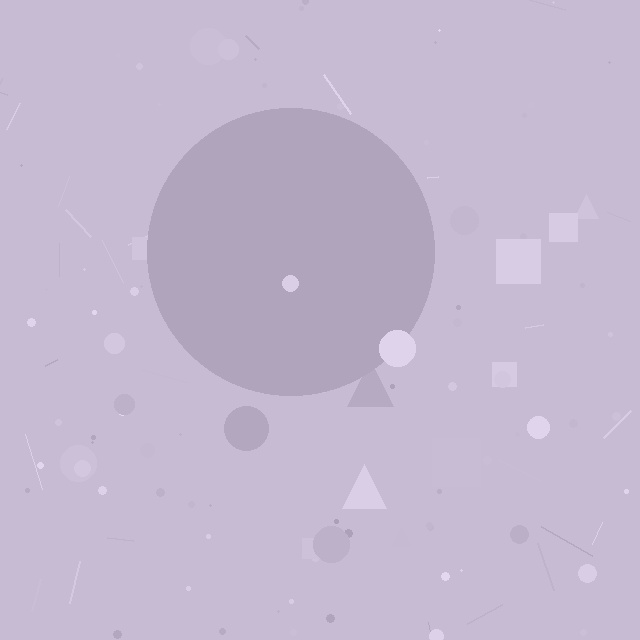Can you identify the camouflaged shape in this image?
The camouflaged shape is a circle.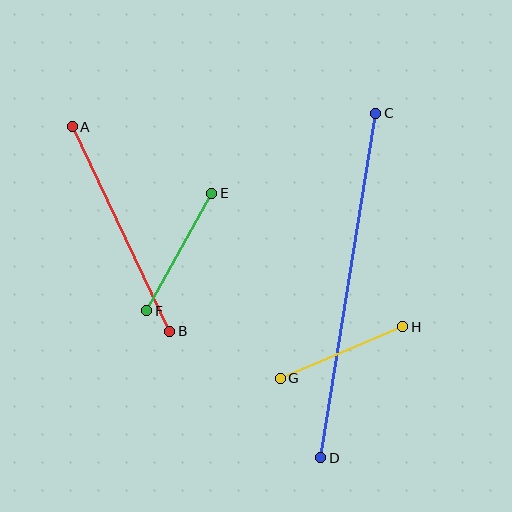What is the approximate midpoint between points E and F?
The midpoint is at approximately (179, 252) pixels.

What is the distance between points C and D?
The distance is approximately 349 pixels.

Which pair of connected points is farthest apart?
Points C and D are farthest apart.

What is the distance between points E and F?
The distance is approximately 134 pixels.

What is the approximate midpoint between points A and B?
The midpoint is at approximately (121, 229) pixels.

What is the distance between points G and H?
The distance is approximately 133 pixels.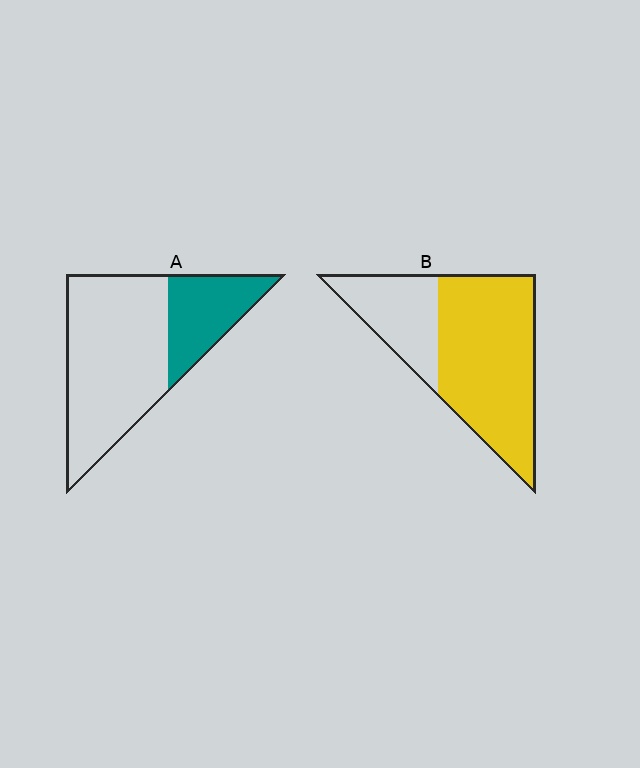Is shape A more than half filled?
No.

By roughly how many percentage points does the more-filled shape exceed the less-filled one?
By roughly 40 percentage points (B over A).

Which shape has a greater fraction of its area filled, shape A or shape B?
Shape B.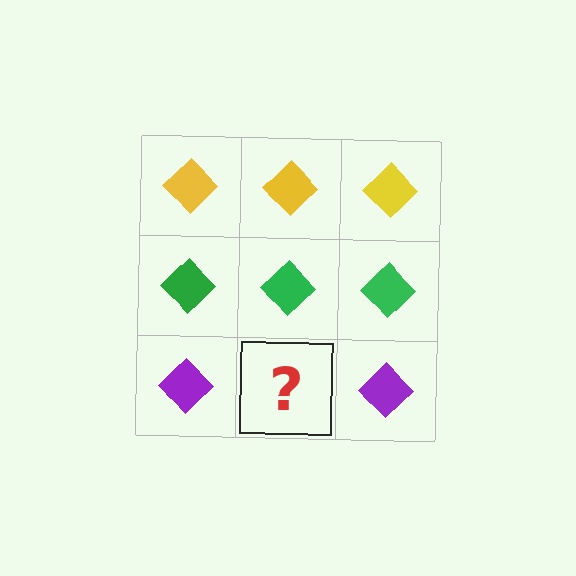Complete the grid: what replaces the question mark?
The question mark should be replaced with a purple diamond.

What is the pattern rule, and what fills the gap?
The rule is that each row has a consistent color. The gap should be filled with a purple diamond.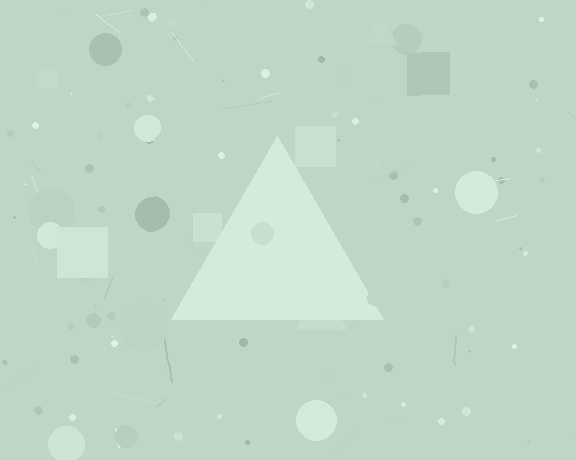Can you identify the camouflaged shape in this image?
The camouflaged shape is a triangle.